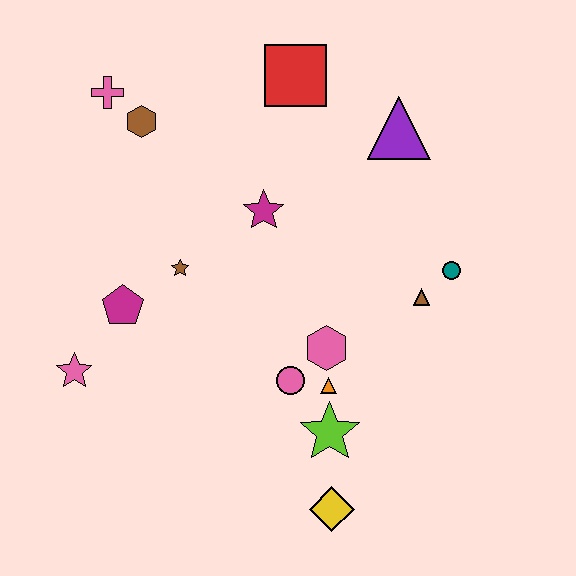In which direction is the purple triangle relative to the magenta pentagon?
The purple triangle is to the right of the magenta pentagon.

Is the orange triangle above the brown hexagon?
No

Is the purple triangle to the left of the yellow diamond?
No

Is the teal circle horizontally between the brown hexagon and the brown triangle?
No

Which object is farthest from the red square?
The yellow diamond is farthest from the red square.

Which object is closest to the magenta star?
The brown star is closest to the magenta star.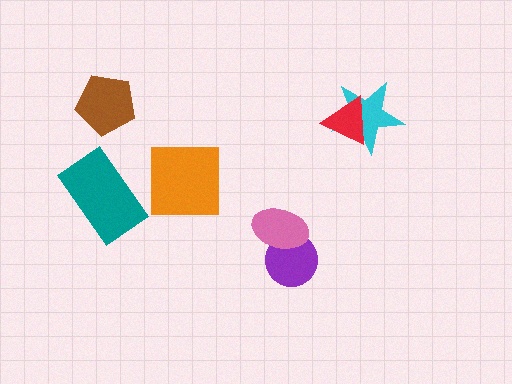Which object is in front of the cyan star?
The red triangle is in front of the cyan star.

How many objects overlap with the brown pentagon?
0 objects overlap with the brown pentagon.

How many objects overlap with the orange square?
0 objects overlap with the orange square.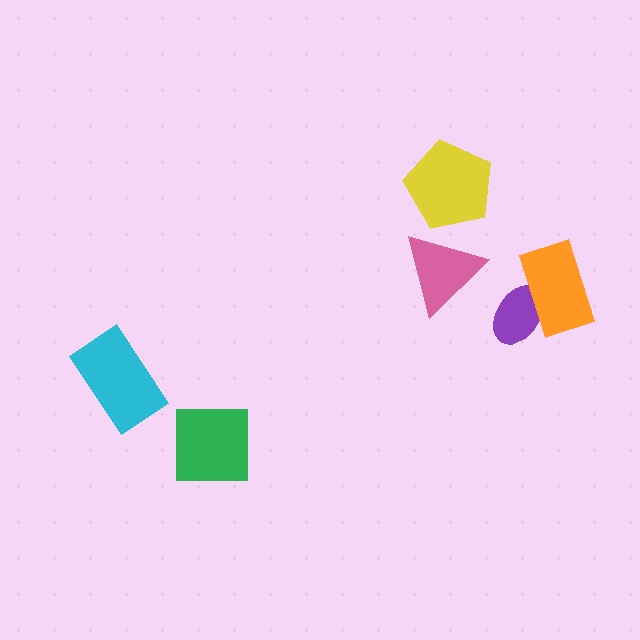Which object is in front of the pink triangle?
The yellow pentagon is in front of the pink triangle.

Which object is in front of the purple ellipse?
The orange rectangle is in front of the purple ellipse.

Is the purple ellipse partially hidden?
Yes, it is partially covered by another shape.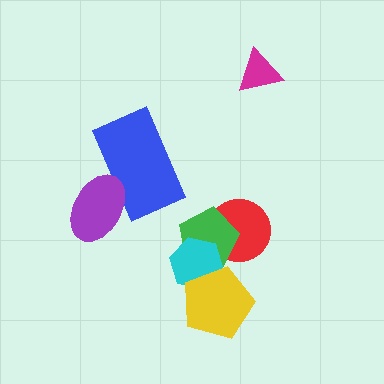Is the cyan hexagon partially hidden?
Yes, it is partially covered by another shape.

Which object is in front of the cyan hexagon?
The yellow pentagon is in front of the cyan hexagon.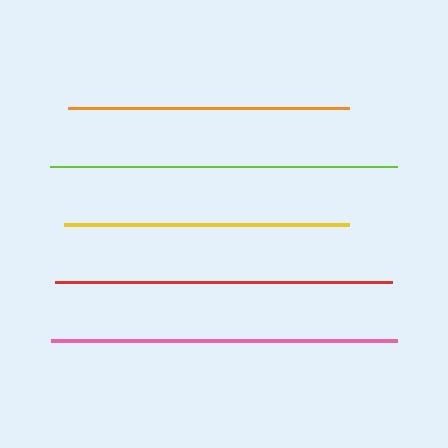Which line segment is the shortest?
The orange line is the shortest at approximately 280 pixels.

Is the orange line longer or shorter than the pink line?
The pink line is longer than the orange line.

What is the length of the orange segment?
The orange segment is approximately 280 pixels long.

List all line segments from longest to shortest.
From longest to shortest: lime, pink, red, yellow, orange.